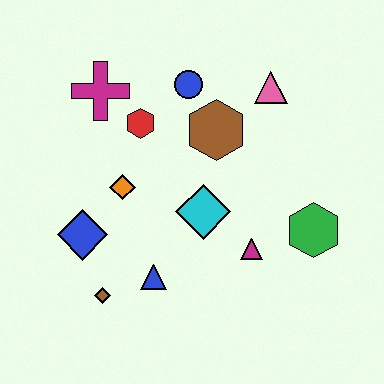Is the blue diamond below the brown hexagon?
Yes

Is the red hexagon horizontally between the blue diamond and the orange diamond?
No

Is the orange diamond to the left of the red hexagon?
Yes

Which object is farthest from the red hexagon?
The green hexagon is farthest from the red hexagon.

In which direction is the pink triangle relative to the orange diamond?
The pink triangle is to the right of the orange diamond.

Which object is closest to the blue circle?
The brown hexagon is closest to the blue circle.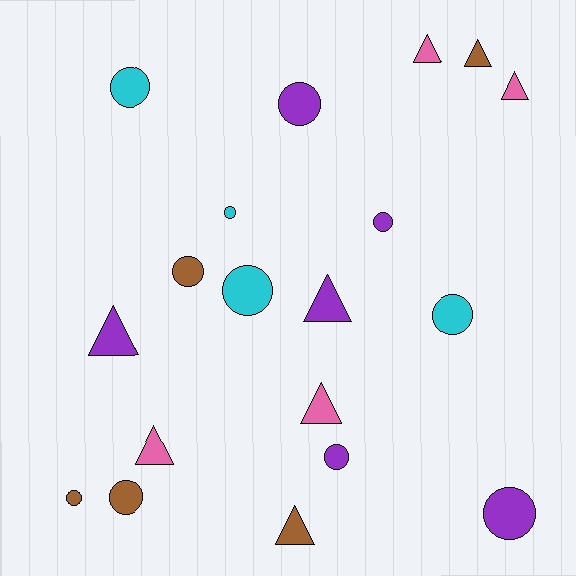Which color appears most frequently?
Purple, with 6 objects.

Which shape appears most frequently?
Circle, with 11 objects.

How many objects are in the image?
There are 19 objects.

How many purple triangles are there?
There are 2 purple triangles.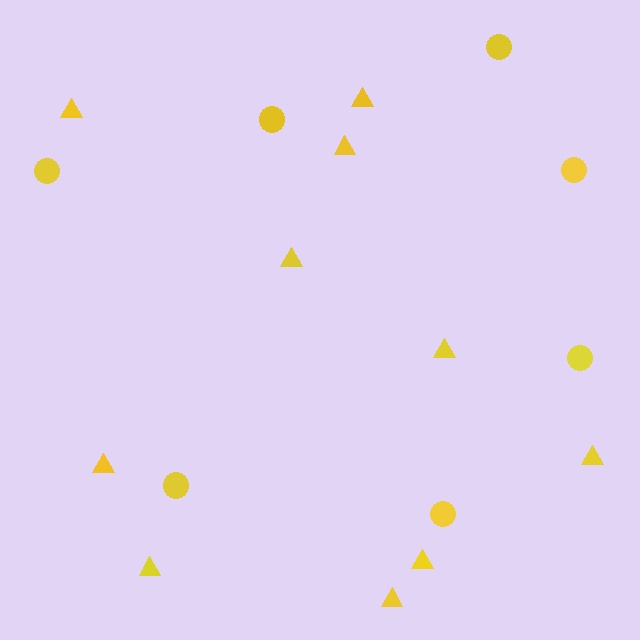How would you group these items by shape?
There are 2 groups: one group of triangles (10) and one group of circles (7).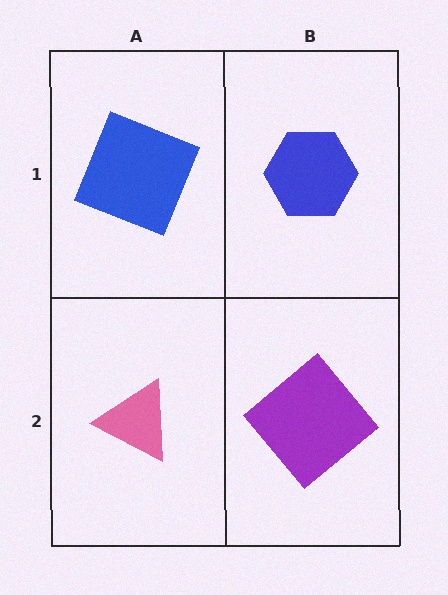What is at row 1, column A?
A blue square.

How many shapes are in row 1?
2 shapes.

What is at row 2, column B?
A purple diamond.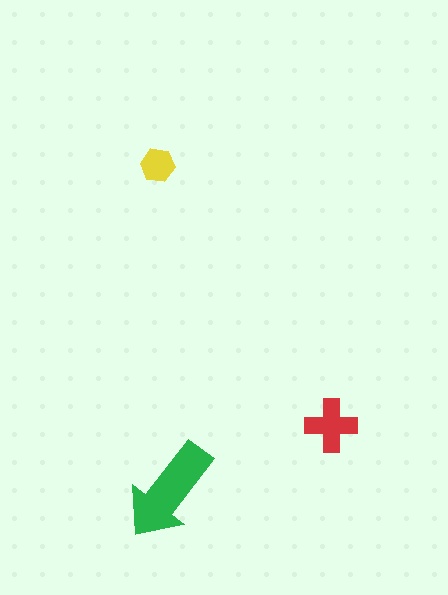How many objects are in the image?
There are 3 objects in the image.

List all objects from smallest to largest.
The yellow hexagon, the red cross, the green arrow.